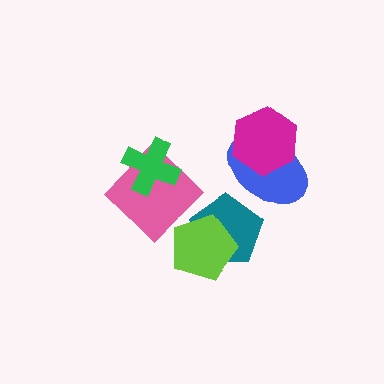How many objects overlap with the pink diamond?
2 objects overlap with the pink diamond.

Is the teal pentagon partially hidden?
Yes, it is partially covered by another shape.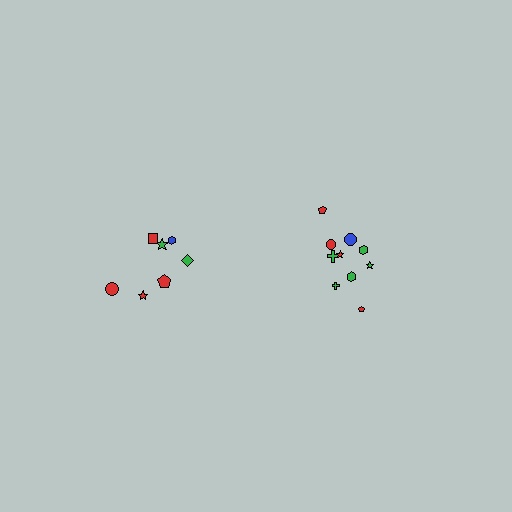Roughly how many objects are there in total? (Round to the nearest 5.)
Roughly 15 objects in total.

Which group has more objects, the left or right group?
The right group.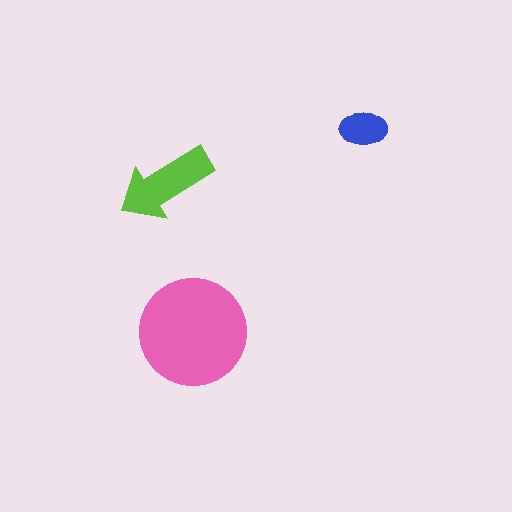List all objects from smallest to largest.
The blue ellipse, the lime arrow, the pink circle.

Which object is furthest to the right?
The blue ellipse is rightmost.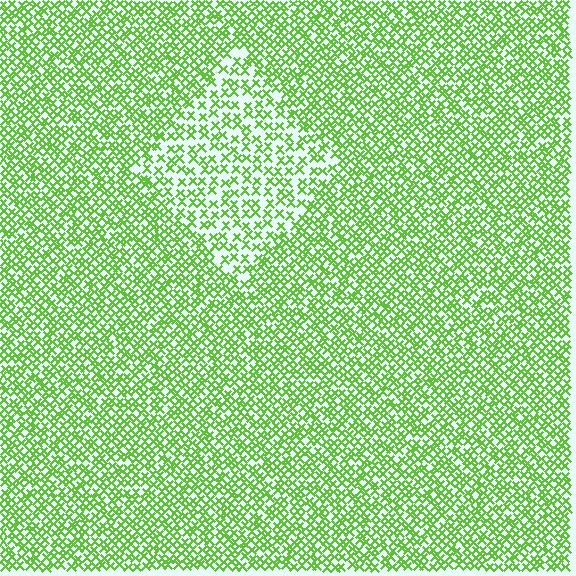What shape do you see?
I see a diamond.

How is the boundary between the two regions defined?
The boundary is defined by a change in element density (approximately 1.8x ratio). All elements are the same color, size, and shape.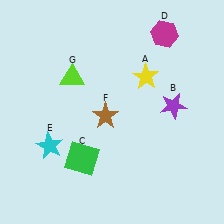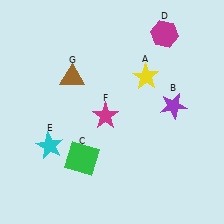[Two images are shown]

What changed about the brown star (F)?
In Image 1, F is brown. In Image 2, it changed to magenta.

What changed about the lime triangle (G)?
In Image 1, G is lime. In Image 2, it changed to brown.